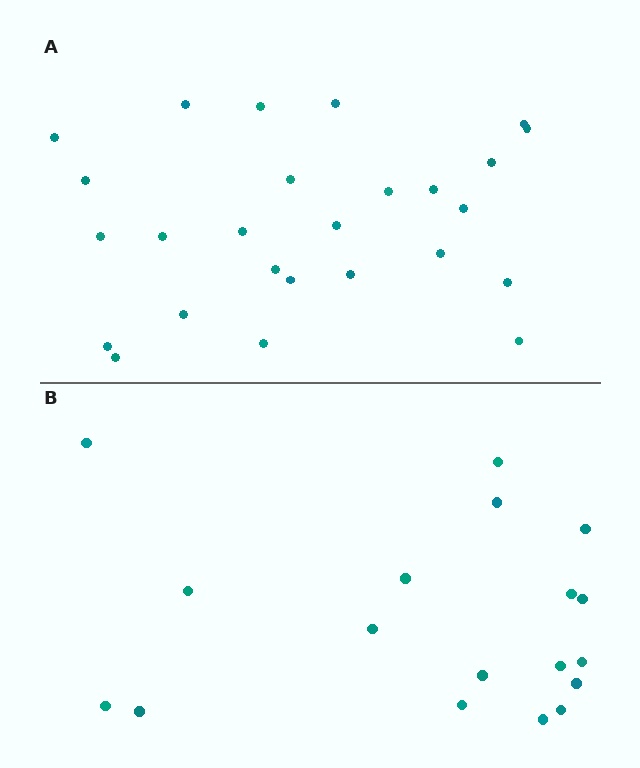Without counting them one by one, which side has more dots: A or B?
Region A (the top region) has more dots.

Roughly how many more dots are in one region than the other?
Region A has roughly 8 or so more dots than region B.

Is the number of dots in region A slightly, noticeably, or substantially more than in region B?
Region A has noticeably more, but not dramatically so. The ratio is roughly 1.4 to 1.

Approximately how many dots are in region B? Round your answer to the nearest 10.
About 20 dots. (The exact count is 18, which rounds to 20.)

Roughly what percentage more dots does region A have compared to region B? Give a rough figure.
About 45% more.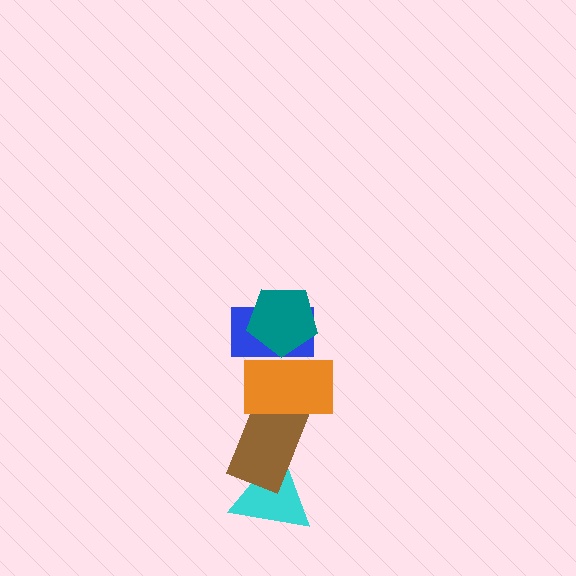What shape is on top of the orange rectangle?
The blue rectangle is on top of the orange rectangle.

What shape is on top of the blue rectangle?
The teal pentagon is on top of the blue rectangle.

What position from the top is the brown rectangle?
The brown rectangle is 4th from the top.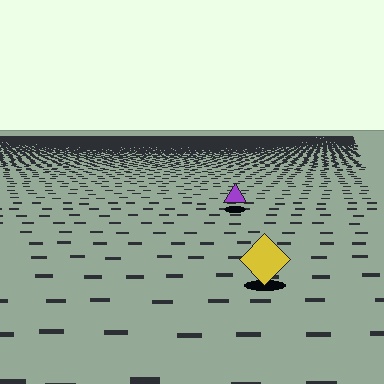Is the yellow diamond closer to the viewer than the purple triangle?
Yes. The yellow diamond is closer — you can tell from the texture gradient: the ground texture is coarser near it.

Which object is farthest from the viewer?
The purple triangle is farthest from the viewer. It appears smaller and the ground texture around it is denser.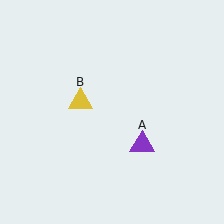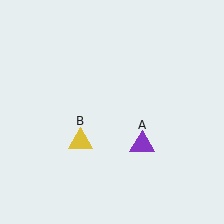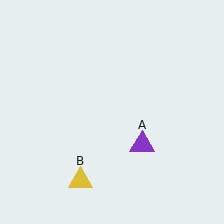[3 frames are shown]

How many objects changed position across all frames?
1 object changed position: yellow triangle (object B).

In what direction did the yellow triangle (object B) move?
The yellow triangle (object B) moved down.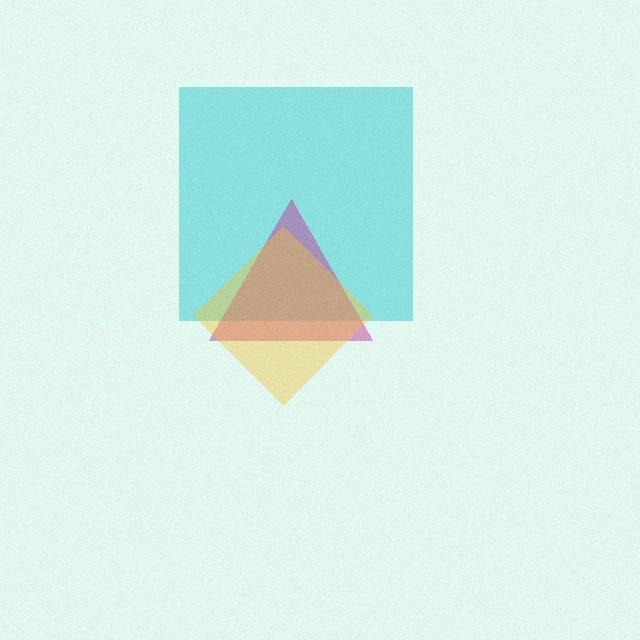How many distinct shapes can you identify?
There are 3 distinct shapes: a cyan square, a magenta triangle, a yellow diamond.